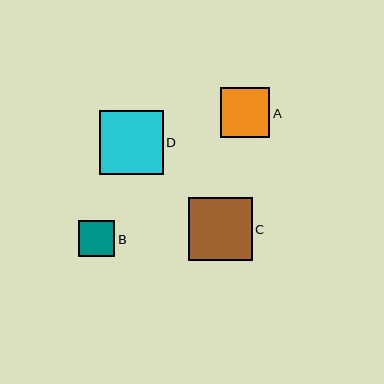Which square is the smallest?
Square B is the smallest with a size of approximately 36 pixels.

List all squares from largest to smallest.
From largest to smallest: D, C, A, B.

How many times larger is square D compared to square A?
Square D is approximately 1.3 times the size of square A.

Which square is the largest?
Square D is the largest with a size of approximately 64 pixels.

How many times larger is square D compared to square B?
Square D is approximately 1.8 times the size of square B.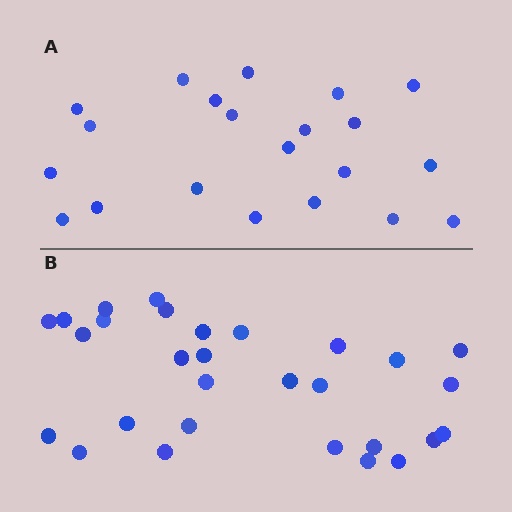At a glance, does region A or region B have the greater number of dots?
Region B (the bottom region) has more dots.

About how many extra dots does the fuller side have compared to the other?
Region B has roughly 8 or so more dots than region A.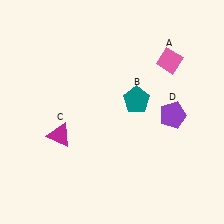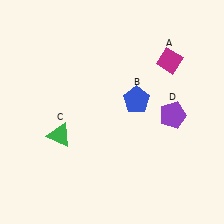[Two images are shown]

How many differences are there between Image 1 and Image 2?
There are 3 differences between the two images.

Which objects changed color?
A changed from pink to magenta. B changed from teal to blue. C changed from magenta to green.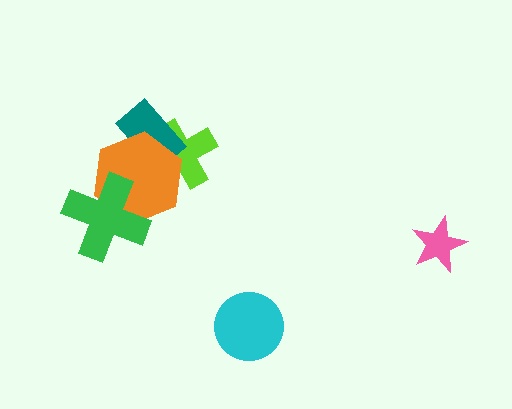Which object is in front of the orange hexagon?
The green cross is in front of the orange hexagon.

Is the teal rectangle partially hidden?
Yes, it is partially covered by another shape.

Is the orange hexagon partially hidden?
Yes, it is partially covered by another shape.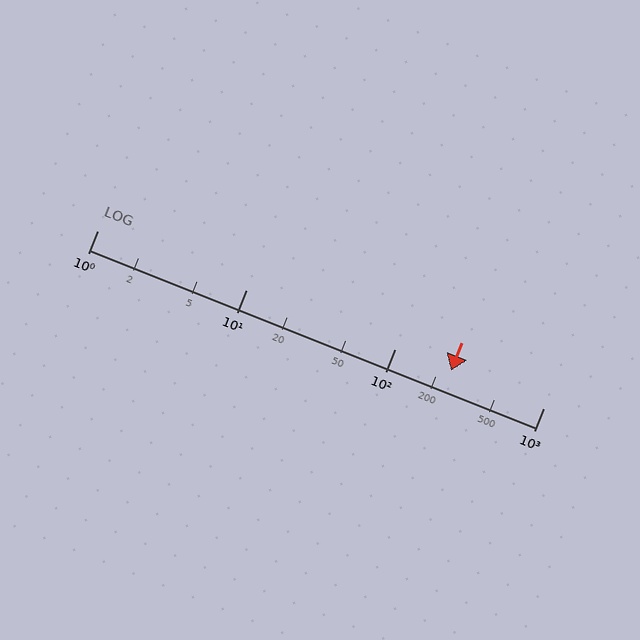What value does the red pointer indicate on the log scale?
The pointer indicates approximately 240.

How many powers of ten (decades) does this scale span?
The scale spans 3 decades, from 1 to 1000.